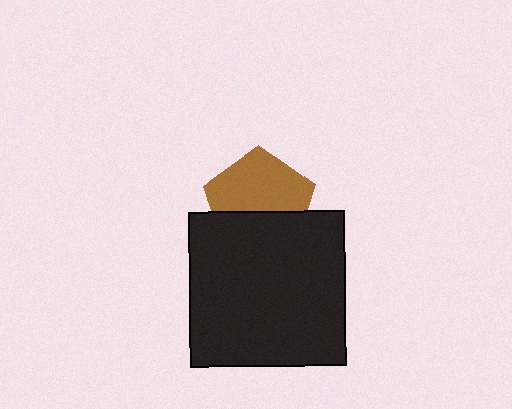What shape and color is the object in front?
The object in front is a black square.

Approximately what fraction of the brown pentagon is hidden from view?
Roughly 40% of the brown pentagon is hidden behind the black square.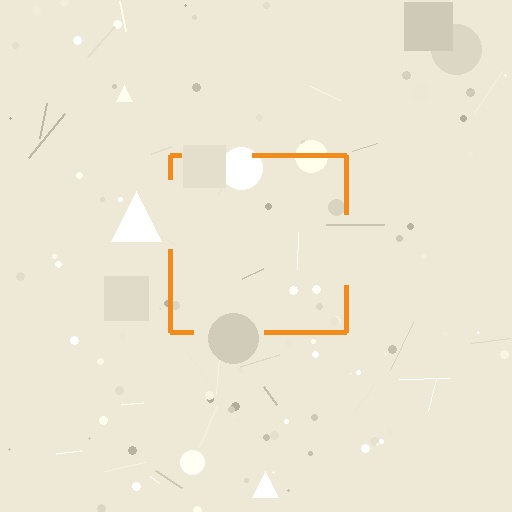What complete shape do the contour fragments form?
The contour fragments form a square.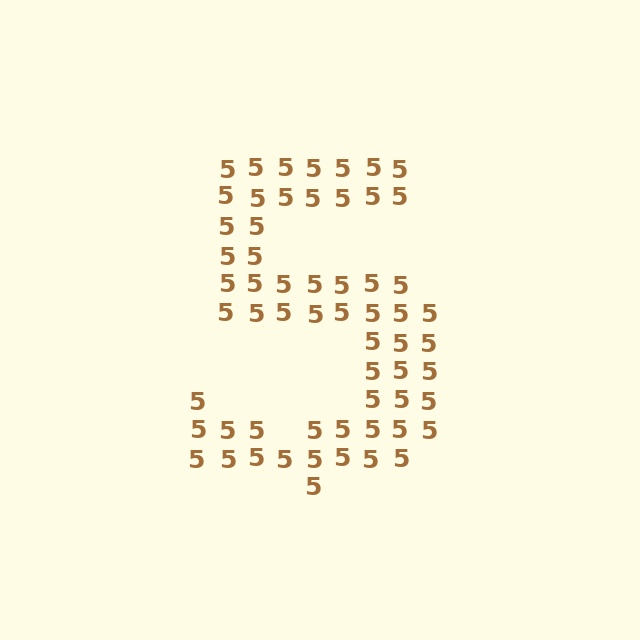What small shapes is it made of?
It is made of small digit 5's.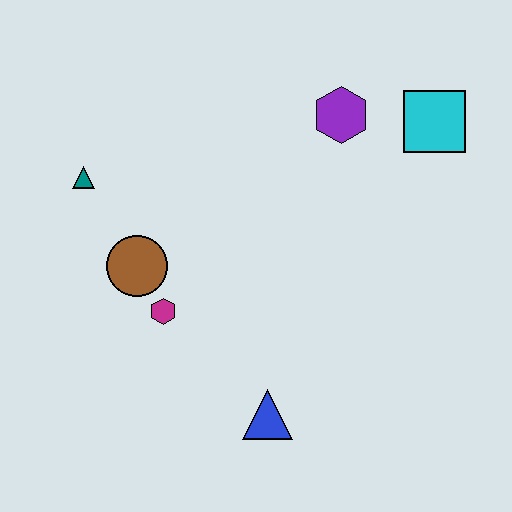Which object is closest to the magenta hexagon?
The brown circle is closest to the magenta hexagon.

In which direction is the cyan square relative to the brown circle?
The cyan square is to the right of the brown circle.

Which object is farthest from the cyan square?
The teal triangle is farthest from the cyan square.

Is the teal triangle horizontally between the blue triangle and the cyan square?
No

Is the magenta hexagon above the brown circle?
No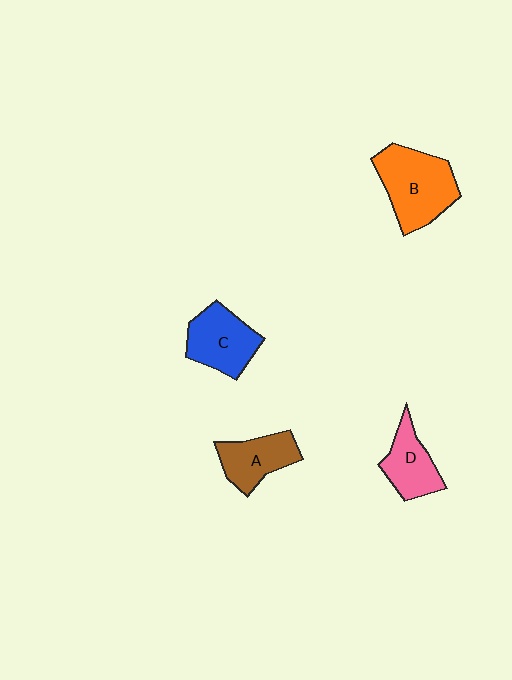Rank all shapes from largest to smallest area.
From largest to smallest: B (orange), C (blue), A (brown), D (pink).